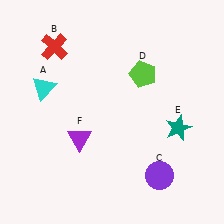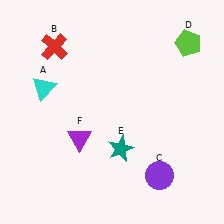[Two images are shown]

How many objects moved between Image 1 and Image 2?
2 objects moved between the two images.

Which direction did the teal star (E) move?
The teal star (E) moved left.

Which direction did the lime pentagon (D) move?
The lime pentagon (D) moved right.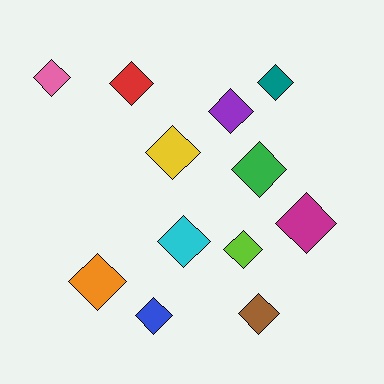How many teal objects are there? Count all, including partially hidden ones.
There is 1 teal object.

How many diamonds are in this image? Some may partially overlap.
There are 12 diamonds.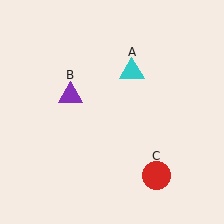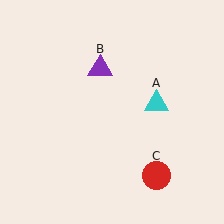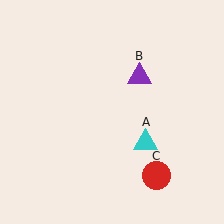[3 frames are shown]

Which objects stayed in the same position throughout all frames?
Red circle (object C) remained stationary.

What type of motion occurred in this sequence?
The cyan triangle (object A), purple triangle (object B) rotated clockwise around the center of the scene.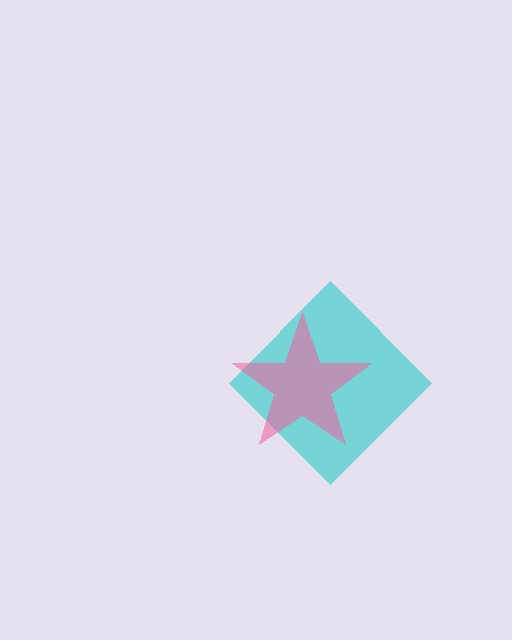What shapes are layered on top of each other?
The layered shapes are: a cyan diamond, a pink star.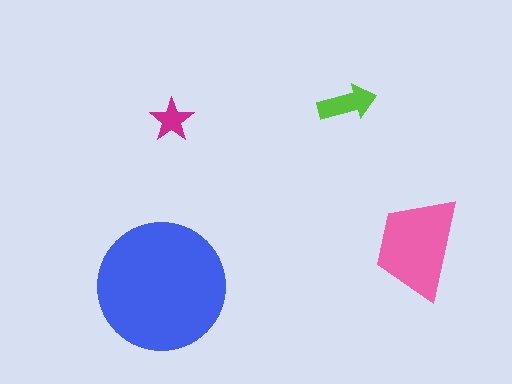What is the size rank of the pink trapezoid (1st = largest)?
2nd.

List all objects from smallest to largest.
The magenta star, the lime arrow, the pink trapezoid, the blue circle.